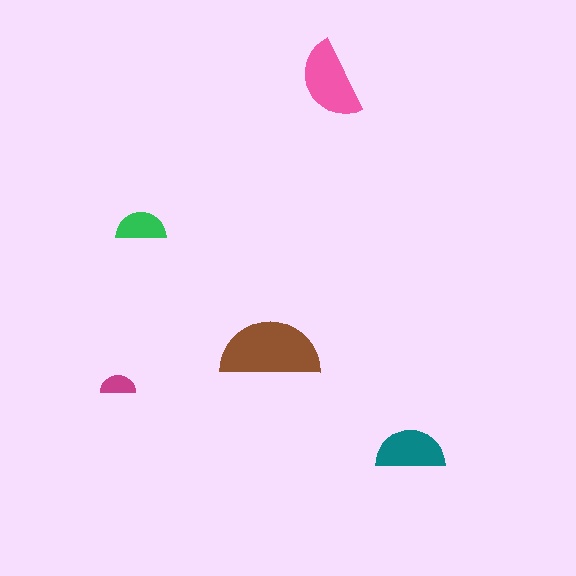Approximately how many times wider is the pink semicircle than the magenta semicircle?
About 2.5 times wider.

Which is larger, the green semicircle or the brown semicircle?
The brown one.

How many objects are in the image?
There are 5 objects in the image.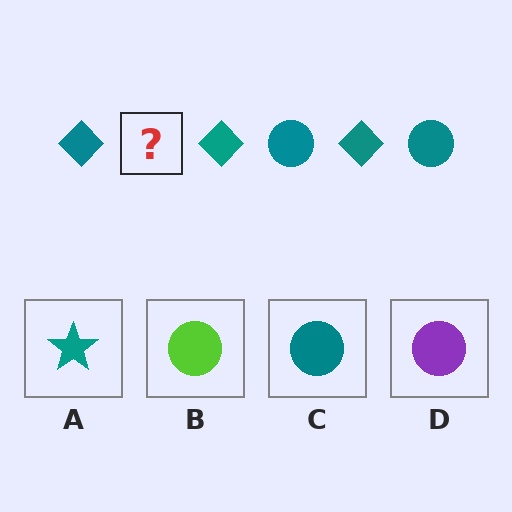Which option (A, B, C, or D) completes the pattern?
C.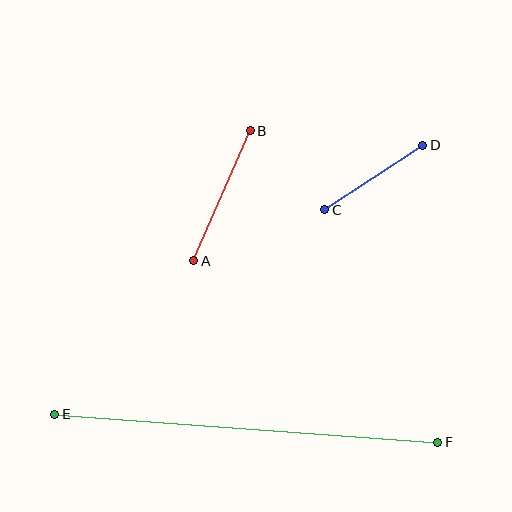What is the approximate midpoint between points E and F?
The midpoint is at approximately (246, 428) pixels.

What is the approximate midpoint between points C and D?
The midpoint is at approximately (374, 177) pixels.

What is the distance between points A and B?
The distance is approximately 142 pixels.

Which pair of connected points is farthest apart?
Points E and F are farthest apart.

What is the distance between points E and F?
The distance is approximately 384 pixels.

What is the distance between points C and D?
The distance is approximately 117 pixels.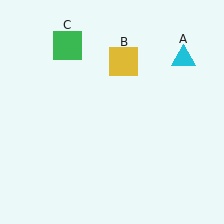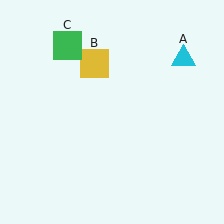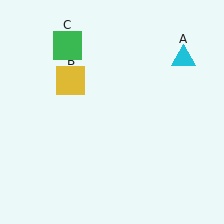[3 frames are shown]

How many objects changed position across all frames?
1 object changed position: yellow square (object B).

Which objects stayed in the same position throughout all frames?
Cyan triangle (object A) and green square (object C) remained stationary.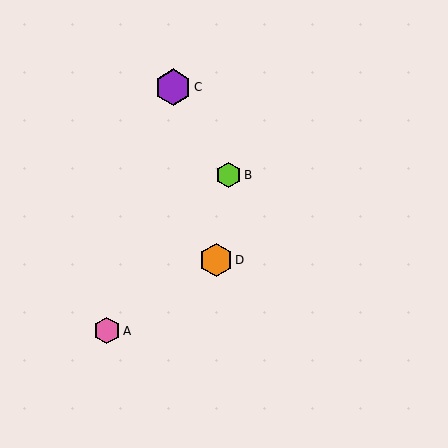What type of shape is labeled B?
Shape B is a lime hexagon.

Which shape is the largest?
The purple hexagon (labeled C) is the largest.